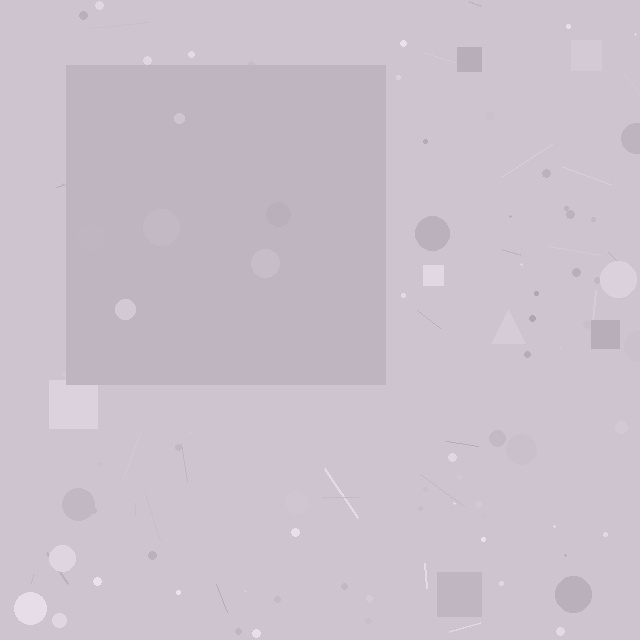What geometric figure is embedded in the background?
A square is embedded in the background.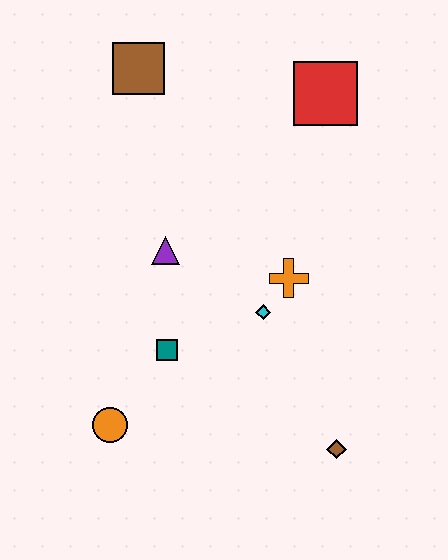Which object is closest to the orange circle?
The teal square is closest to the orange circle.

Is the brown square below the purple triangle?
No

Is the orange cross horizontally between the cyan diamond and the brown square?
No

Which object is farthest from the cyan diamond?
The brown square is farthest from the cyan diamond.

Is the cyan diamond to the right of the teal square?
Yes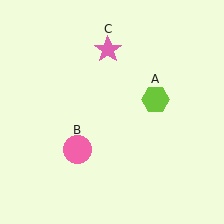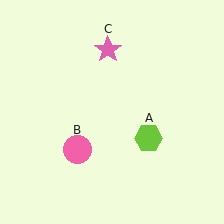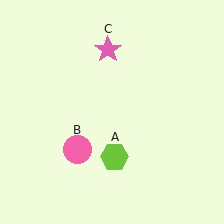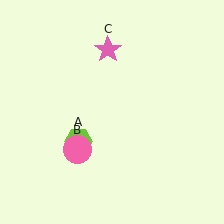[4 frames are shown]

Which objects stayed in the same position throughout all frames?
Pink circle (object B) and pink star (object C) remained stationary.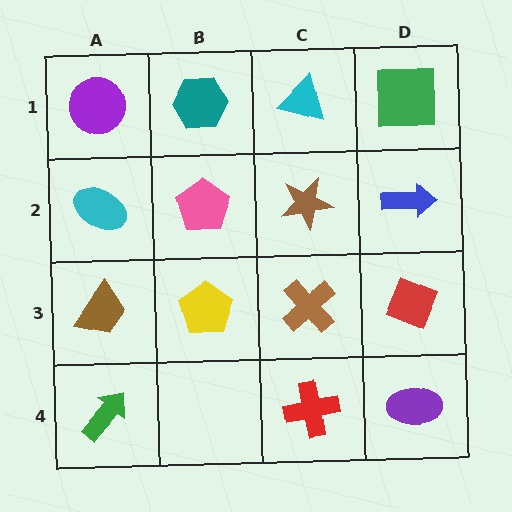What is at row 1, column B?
A teal hexagon.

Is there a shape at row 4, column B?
No, that cell is empty.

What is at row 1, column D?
A green square.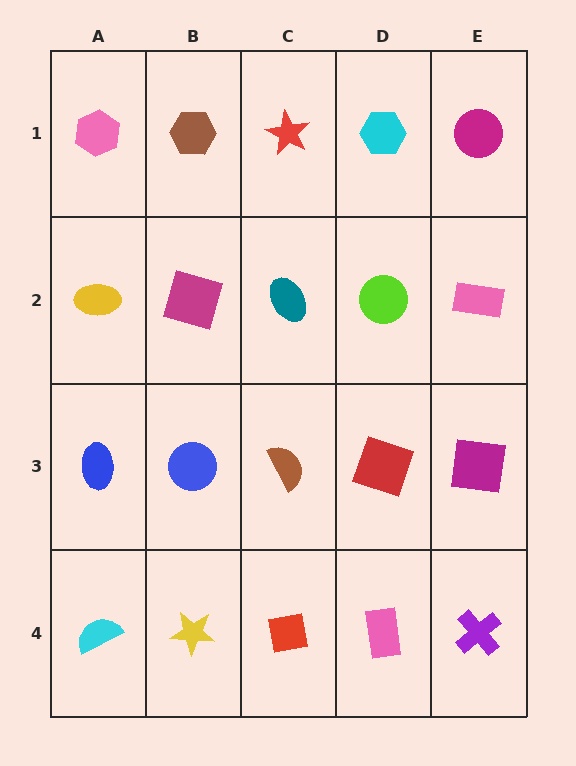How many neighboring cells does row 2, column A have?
3.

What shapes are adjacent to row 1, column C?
A teal ellipse (row 2, column C), a brown hexagon (row 1, column B), a cyan hexagon (row 1, column D).